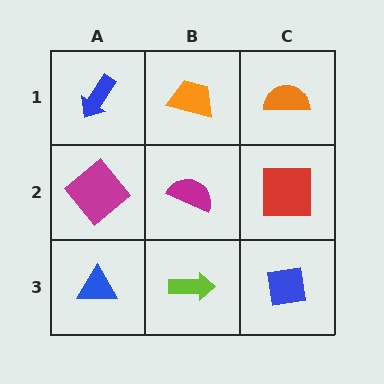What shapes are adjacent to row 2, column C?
An orange semicircle (row 1, column C), a blue square (row 3, column C), a magenta semicircle (row 2, column B).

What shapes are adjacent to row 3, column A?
A magenta diamond (row 2, column A), a lime arrow (row 3, column B).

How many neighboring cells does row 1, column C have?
2.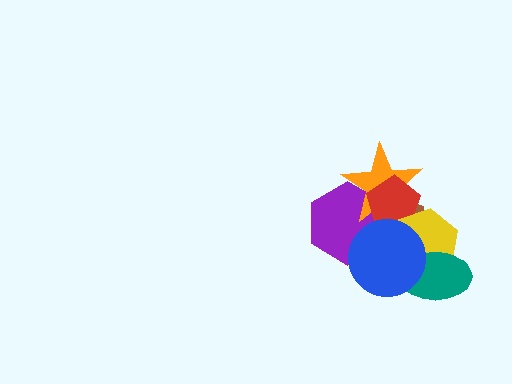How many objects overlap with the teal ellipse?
2 objects overlap with the teal ellipse.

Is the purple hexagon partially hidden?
Yes, it is partially covered by another shape.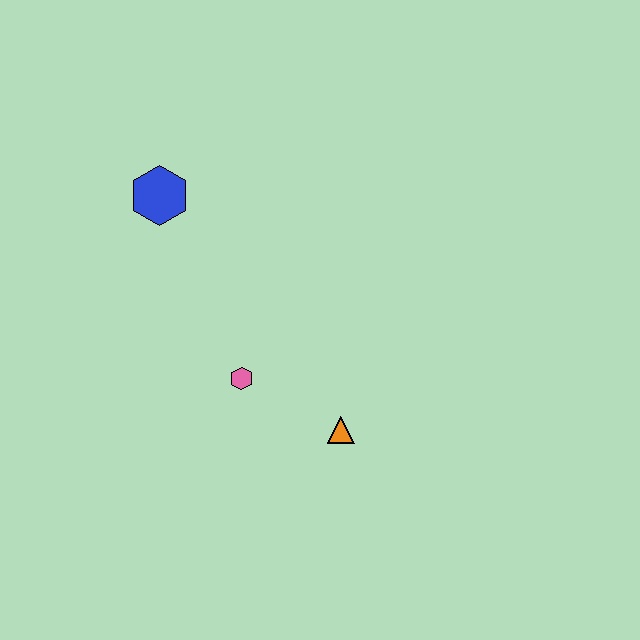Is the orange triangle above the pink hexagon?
No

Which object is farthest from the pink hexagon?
The blue hexagon is farthest from the pink hexagon.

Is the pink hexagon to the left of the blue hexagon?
No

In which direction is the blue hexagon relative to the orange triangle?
The blue hexagon is above the orange triangle.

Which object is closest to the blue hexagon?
The pink hexagon is closest to the blue hexagon.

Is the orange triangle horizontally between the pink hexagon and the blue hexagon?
No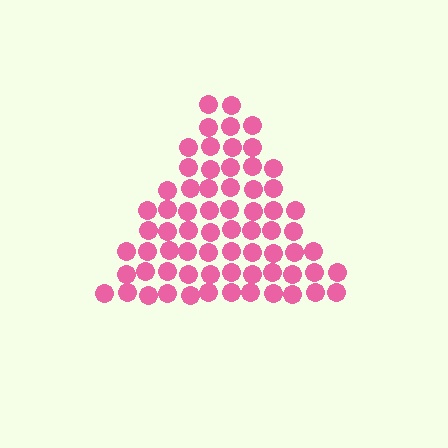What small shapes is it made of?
It is made of small circles.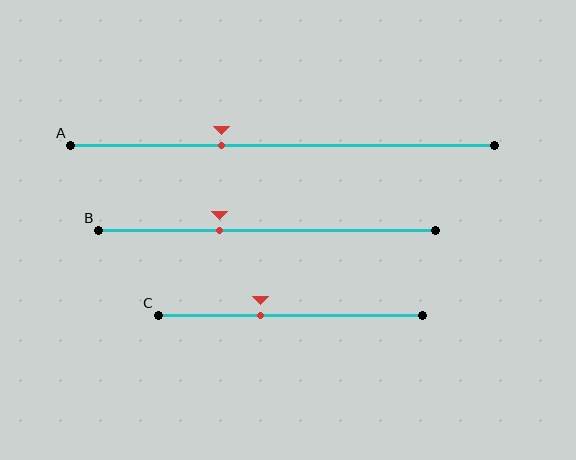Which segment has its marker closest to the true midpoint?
Segment C has its marker closest to the true midpoint.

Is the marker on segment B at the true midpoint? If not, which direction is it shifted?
No, the marker on segment B is shifted to the left by about 14% of the segment length.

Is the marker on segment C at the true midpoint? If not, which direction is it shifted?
No, the marker on segment C is shifted to the left by about 11% of the segment length.